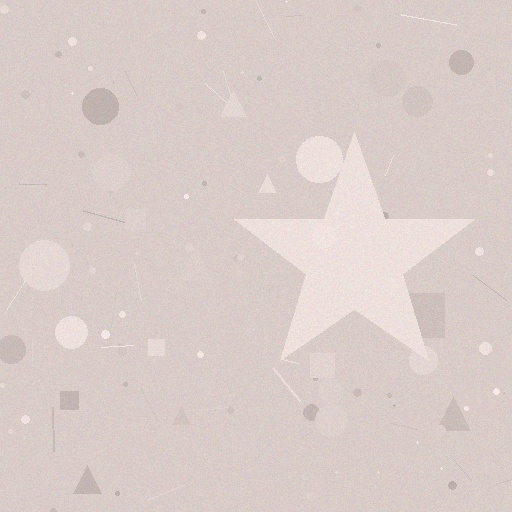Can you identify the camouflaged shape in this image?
The camouflaged shape is a star.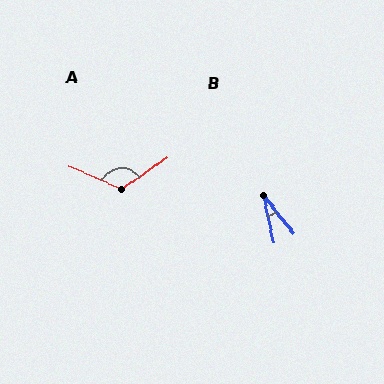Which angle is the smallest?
B, at approximately 26 degrees.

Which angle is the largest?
A, at approximately 121 degrees.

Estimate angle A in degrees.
Approximately 121 degrees.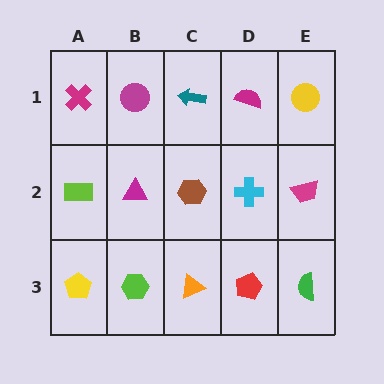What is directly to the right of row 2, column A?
A magenta triangle.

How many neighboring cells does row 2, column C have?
4.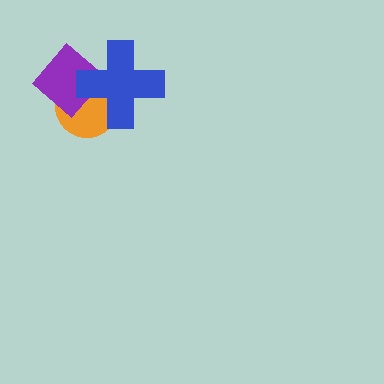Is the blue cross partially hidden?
No, no other shape covers it.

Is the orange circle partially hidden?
Yes, it is partially covered by another shape.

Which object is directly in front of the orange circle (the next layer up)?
The purple diamond is directly in front of the orange circle.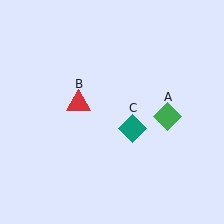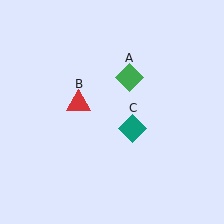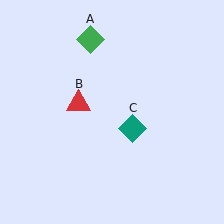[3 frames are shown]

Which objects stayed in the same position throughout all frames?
Red triangle (object B) and teal diamond (object C) remained stationary.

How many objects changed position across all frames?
1 object changed position: green diamond (object A).